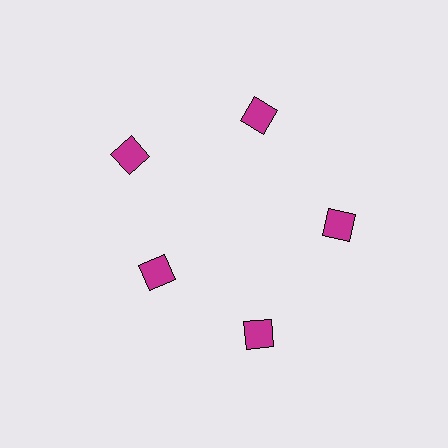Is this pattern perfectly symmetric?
No. The 5 magenta squares are arranged in a ring, but one element near the 8 o'clock position is pulled inward toward the center, breaking the 5-fold rotational symmetry.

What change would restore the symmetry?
The symmetry would be restored by moving it outward, back onto the ring so that all 5 squares sit at equal angles and equal distance from the center.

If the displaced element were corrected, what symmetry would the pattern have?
It would have 5-fold rotational symmetry — the pattern would map onto itself every 72 degrees.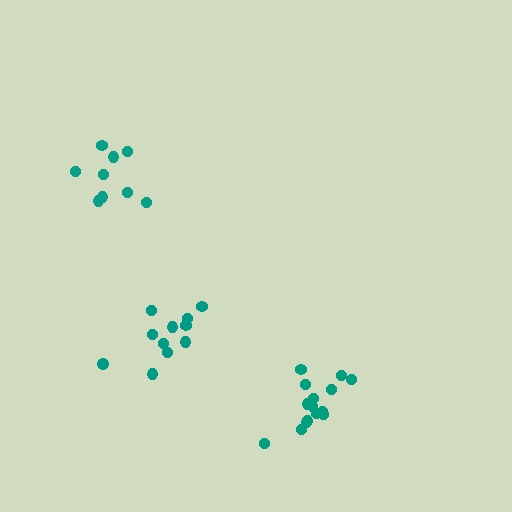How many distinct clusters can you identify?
There are 3 distinct clusters.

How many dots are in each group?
Group 1: 15 dots, Group 2: 9 dots, Group 3: 11 dots (35 total).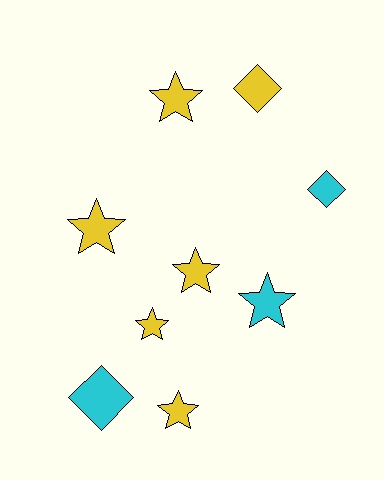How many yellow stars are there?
There are 5 yellow stars.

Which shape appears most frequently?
Star, with 6 objects.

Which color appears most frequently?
Yellow, with 6 objects.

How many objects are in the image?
There are 9 objects.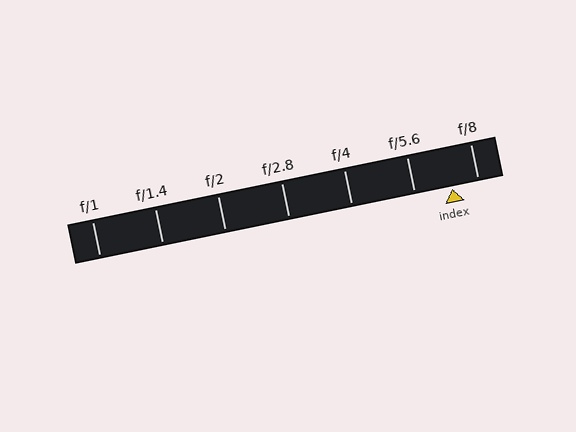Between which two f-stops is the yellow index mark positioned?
The index mark is between f/5.6 and f/8.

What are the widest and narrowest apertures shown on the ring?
The widest aperture shown is f/1 and the narrowest is f/8.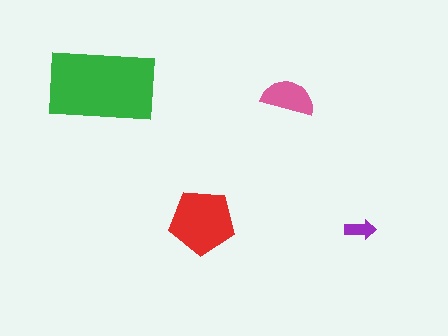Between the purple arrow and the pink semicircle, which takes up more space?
The pink semicircle.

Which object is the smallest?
The purple arrow.